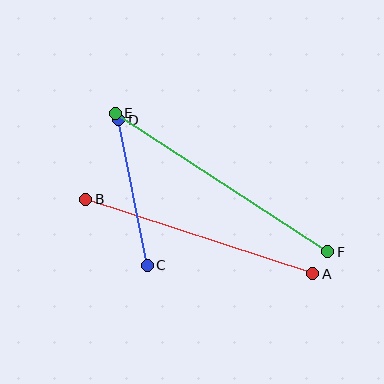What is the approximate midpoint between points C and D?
The midpoint is at approximately (133, 192) pixels.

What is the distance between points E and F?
The distance is approximately 254 pixels.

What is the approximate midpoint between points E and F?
The midpoint is at approximately (221, 183) pixels.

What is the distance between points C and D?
The distance is approximately 148 pixels.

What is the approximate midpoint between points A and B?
The midpoint is at approximately (199, 236) pixels.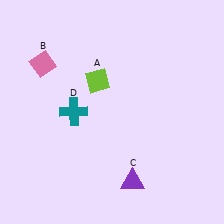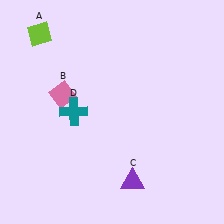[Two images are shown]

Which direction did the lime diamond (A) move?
The lime diamond (A) moved left.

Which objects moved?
The objects that moved are: the lime diamond (A), the pink diamond (B).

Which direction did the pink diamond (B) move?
The pink diamond (B) moved down.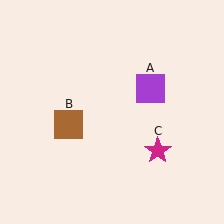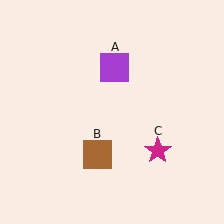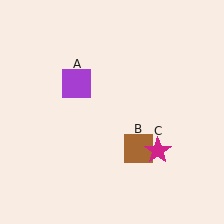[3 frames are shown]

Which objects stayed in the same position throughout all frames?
Magenta star (object C) remained stationary.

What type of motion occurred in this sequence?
The purple square (object A), brown square (object B) rotated counterclockwise around the center of the scene.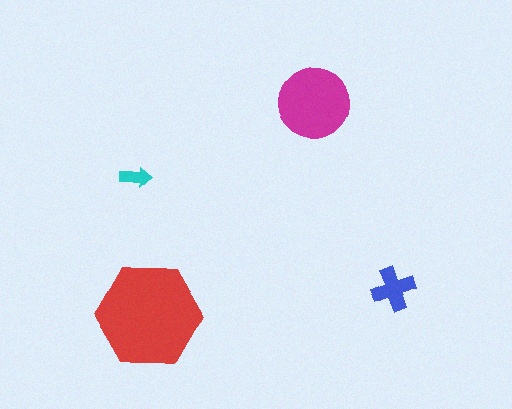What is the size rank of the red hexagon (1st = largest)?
1st.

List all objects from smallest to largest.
The cyan arrow, the blue cross, the magenta circle, the red hexagon.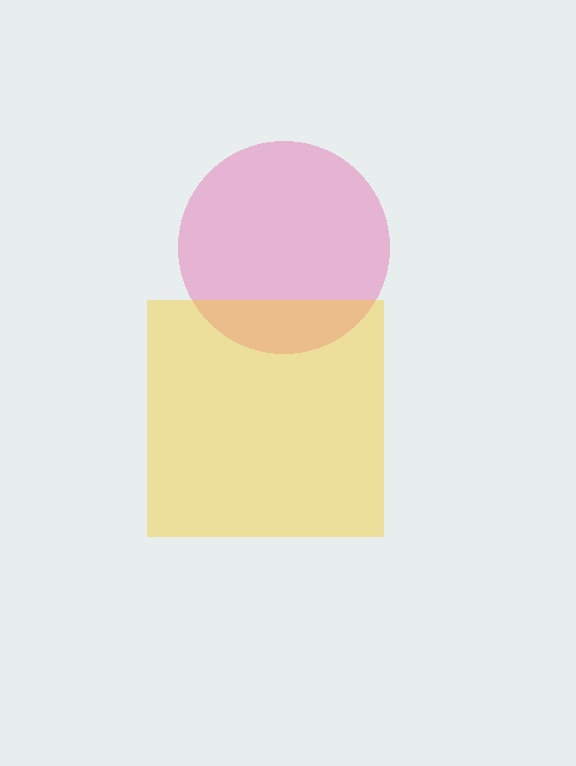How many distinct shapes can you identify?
There are 2 distinct shapes: a pink circle, a yellow square.